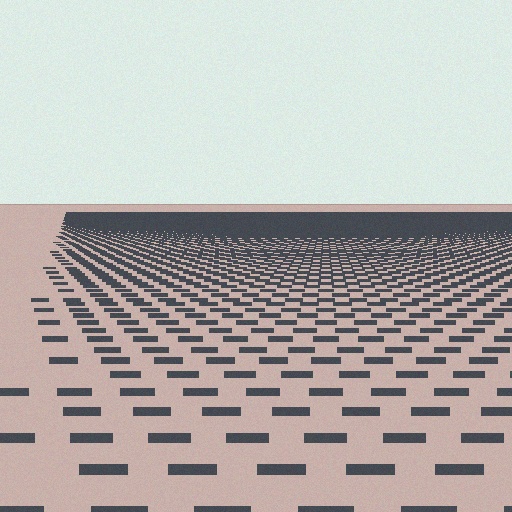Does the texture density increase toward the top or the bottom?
Density increases toward the top.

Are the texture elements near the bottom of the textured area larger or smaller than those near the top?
Larger. Near the bottom, elements are closer to the viewer and appear at a bigger on-screen size.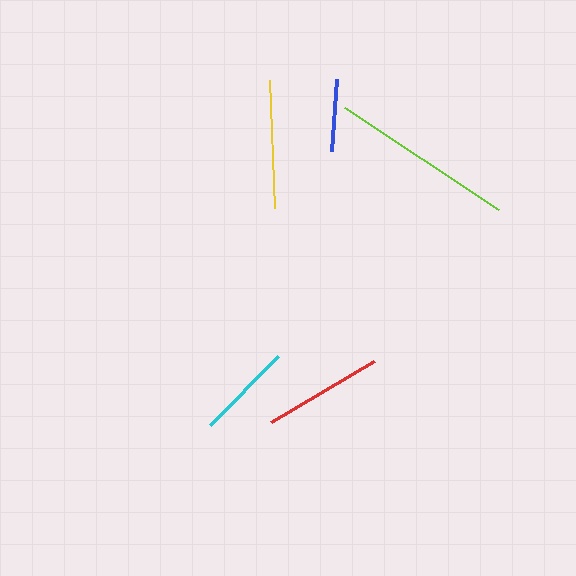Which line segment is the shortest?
The blue line is the shortest at approximately 72 pixels.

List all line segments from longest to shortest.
From longest to shortest: lime, yellow, red, cyan, blue.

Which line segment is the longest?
The lime line is the longest at approximately 185 pixels.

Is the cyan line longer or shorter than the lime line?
The lime line is longer than the cyan line.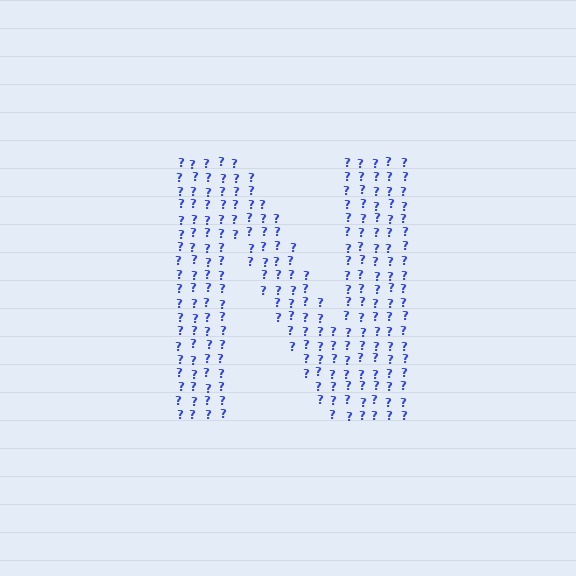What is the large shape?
The large shape is the letter N.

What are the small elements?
The small elements are question marks.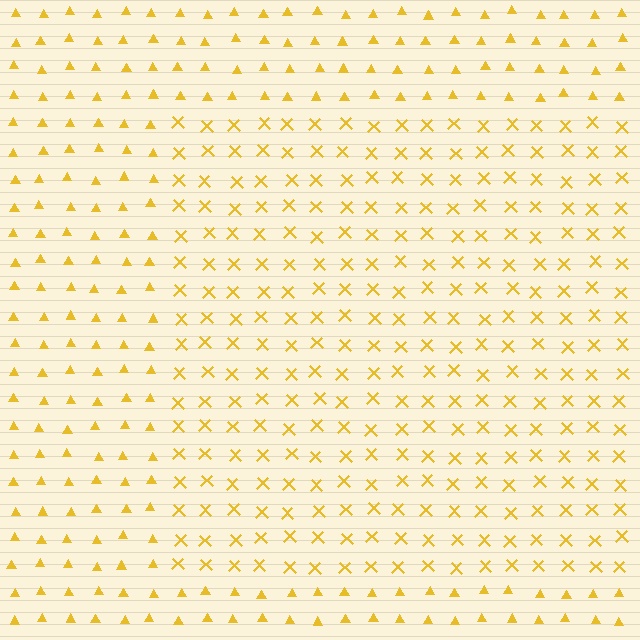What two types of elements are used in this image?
The image uses X marks inside the rectangle region and triangles outside it.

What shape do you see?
I see a rectangle.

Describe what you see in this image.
The image is filled with small yellow elements arranged in a uniform grid. A rectangle-shaped region contains X marks, while the surrounding area contains triangles. The boundary is defined purely by the change in element shape.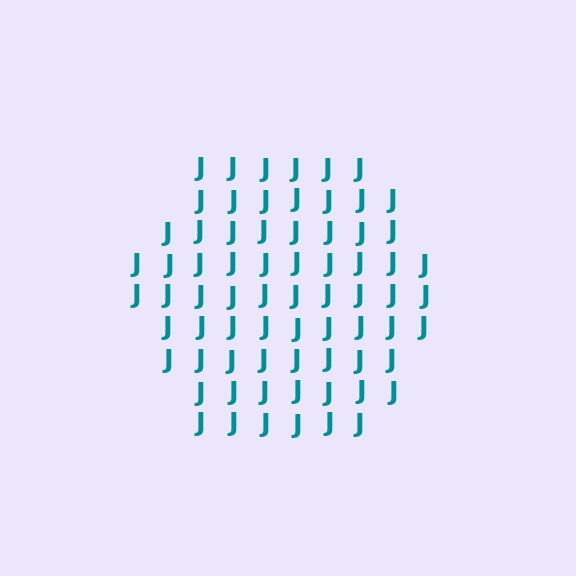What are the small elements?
The small elements are letter J's.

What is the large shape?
The large shape is a hexagon.